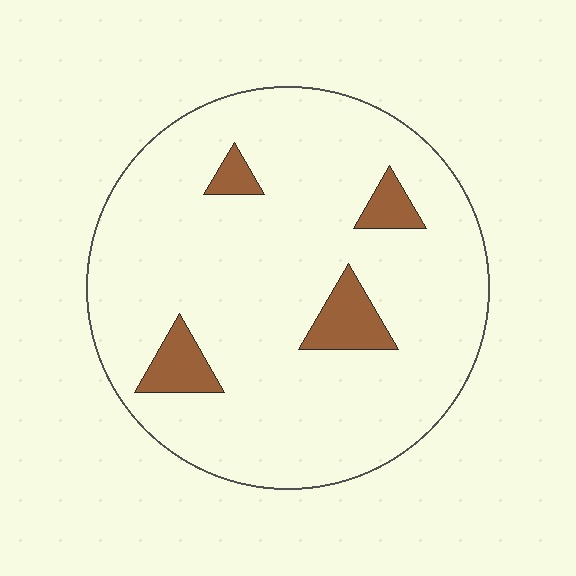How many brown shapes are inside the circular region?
4.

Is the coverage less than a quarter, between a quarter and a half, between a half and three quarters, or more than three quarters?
Less than a quarter.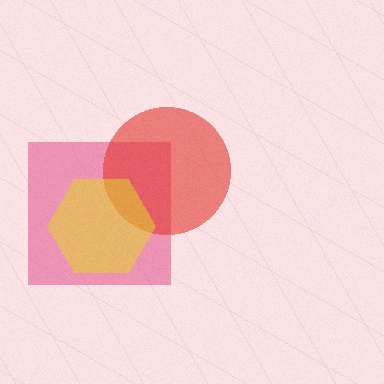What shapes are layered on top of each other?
The layered shapes are: a pink square, a red circle, a yellow hexagon.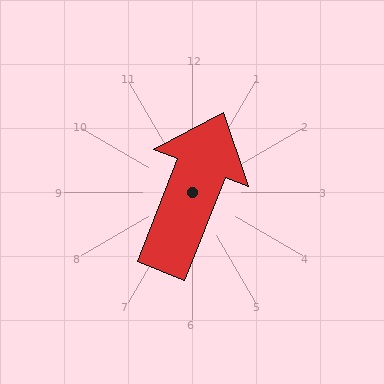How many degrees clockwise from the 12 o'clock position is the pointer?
Approximately 21 degrees.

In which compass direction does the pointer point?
North.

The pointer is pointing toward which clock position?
Roughly 1 o'clock.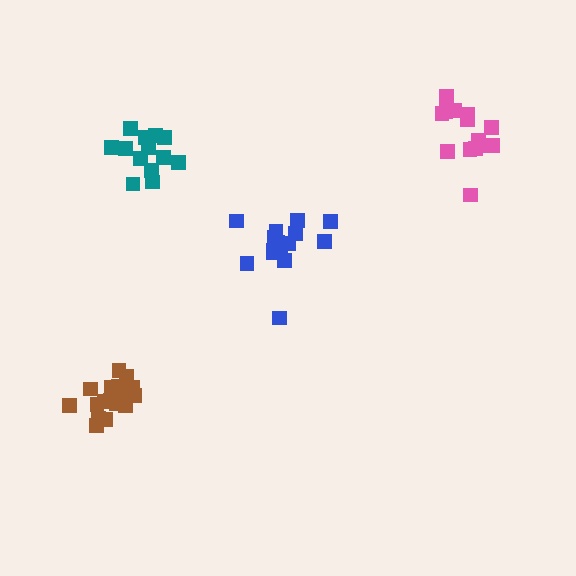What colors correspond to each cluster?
The clusters are colored: brown, teal, pink, blue.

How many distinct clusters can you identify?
There are 4 distinct clusters.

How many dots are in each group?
Group 1: 19 dots, Group 2: 13 dots, Group 3: 14 dots, Group 4: 16 dots (62 total).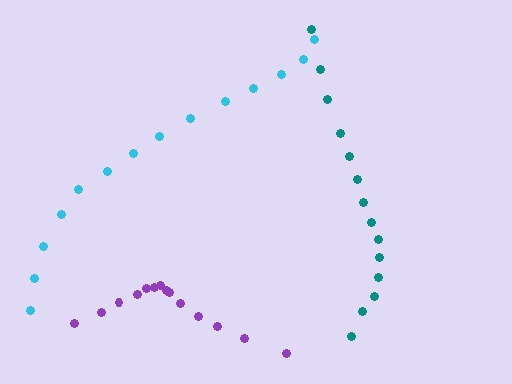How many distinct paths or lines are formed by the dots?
There are 3 distinct paths.